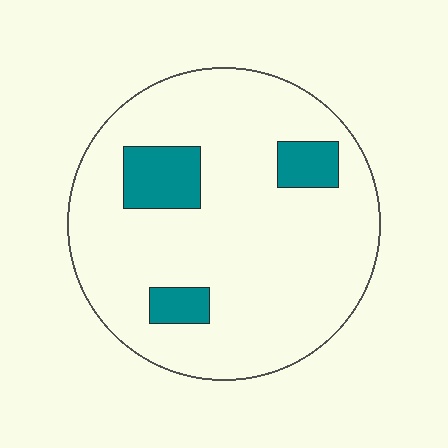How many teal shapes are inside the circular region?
3.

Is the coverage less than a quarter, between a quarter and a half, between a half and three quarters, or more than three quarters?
Less than a quarter.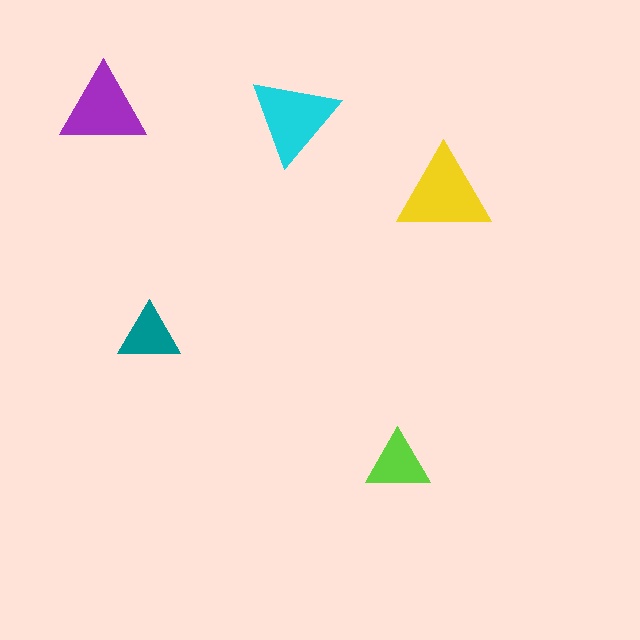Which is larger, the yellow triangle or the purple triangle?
The yellow one.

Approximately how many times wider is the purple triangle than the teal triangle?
About 1.5 times wider.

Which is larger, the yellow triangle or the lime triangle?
The yellow one.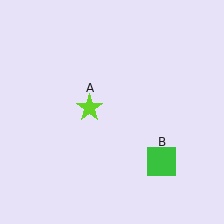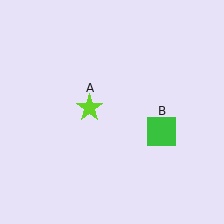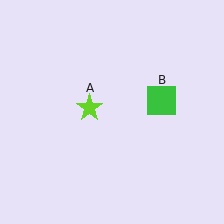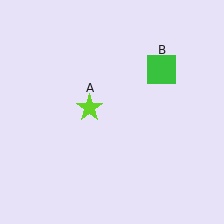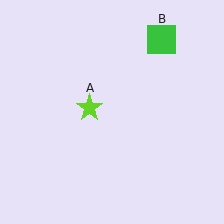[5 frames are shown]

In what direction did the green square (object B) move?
The green square (object B) moved up.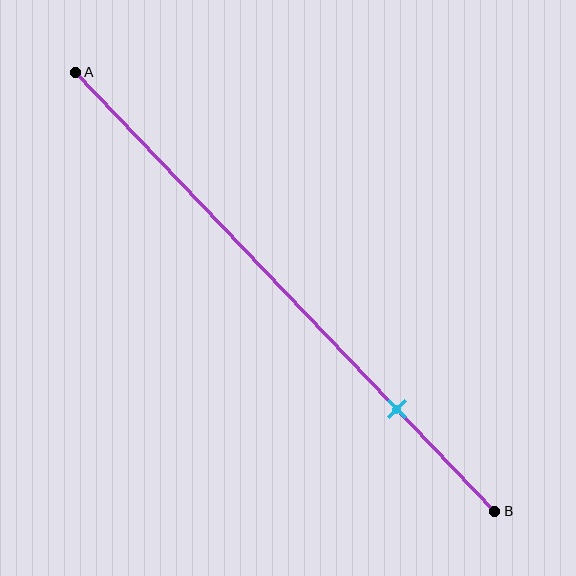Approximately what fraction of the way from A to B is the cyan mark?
The cyan mark is approximately 75% of the way from A to B.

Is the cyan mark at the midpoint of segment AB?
No, the mark is at about 75% from A, not at the 50% midpoint.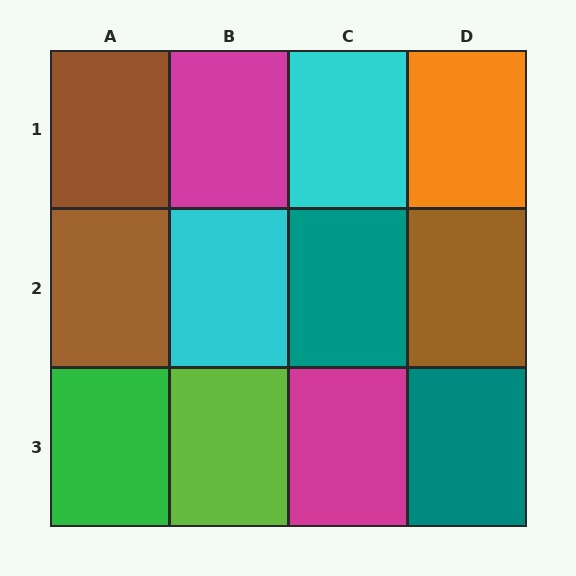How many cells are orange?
1 cell is orange.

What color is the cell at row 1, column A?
Brown.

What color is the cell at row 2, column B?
Cyan.